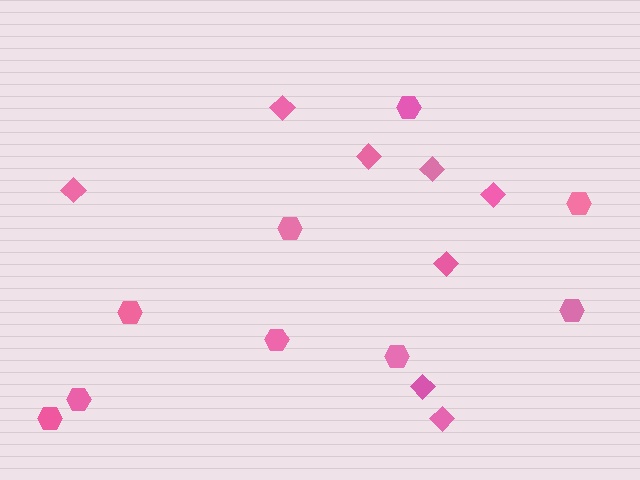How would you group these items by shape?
There are 2 groups: one group of diamonds (8) and one group of hexagons (9).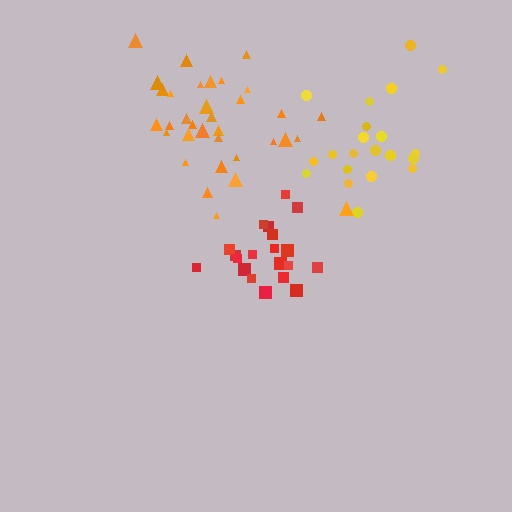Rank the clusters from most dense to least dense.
orange, red, yellow.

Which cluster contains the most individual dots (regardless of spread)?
Orange (34).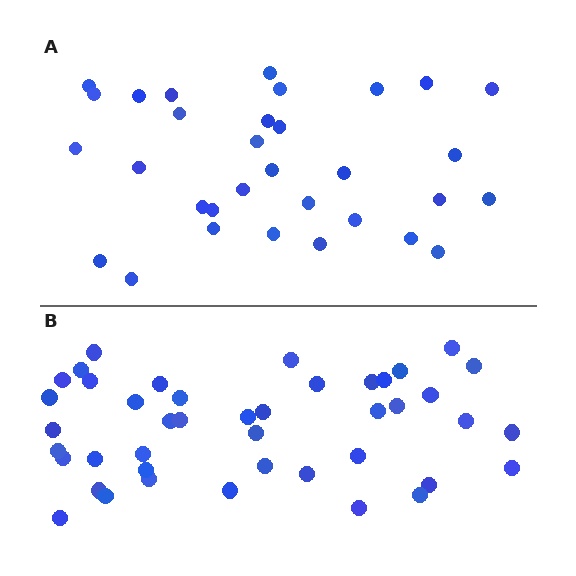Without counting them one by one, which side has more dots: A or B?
Region B (the bottom region) has more dots.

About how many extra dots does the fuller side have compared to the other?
Region B has roughly 12 or so more dots than region A.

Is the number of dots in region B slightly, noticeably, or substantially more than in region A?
Region B has noticeably more, but not dramatically so. The ratio is roughly 1.3 to 1.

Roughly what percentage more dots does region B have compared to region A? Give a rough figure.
About 35% more.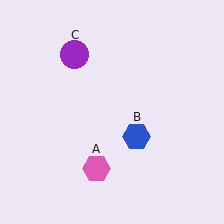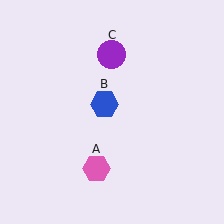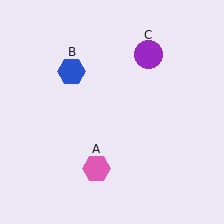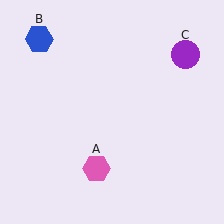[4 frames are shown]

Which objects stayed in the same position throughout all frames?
Pink hexagon (object A) remained stationary.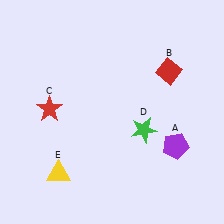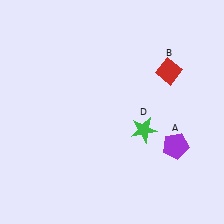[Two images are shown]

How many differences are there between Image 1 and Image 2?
There are 2 differences between the two images.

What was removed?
The red star (C), the yellow triangle (E) were removed in Image 2.